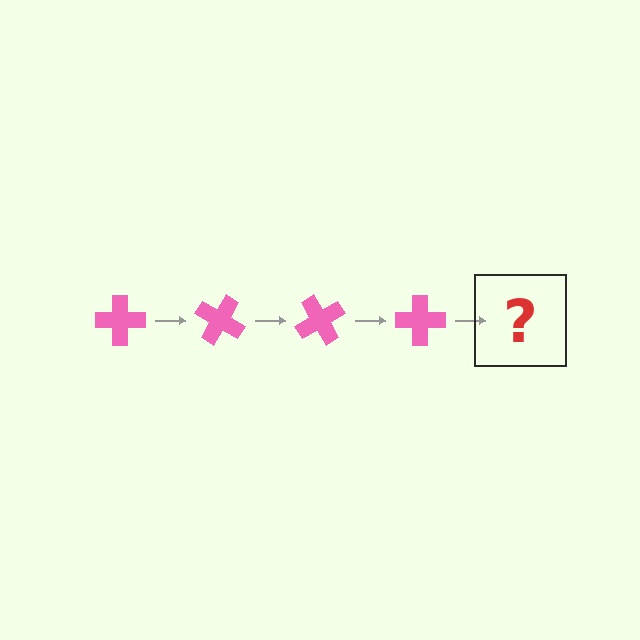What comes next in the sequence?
The next element should be a pink cross rotated 120 degrees.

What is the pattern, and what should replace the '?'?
The pattern is that the cross rotates 30 degrees each step. The '?' should be a pink cross rotated 120 degrees.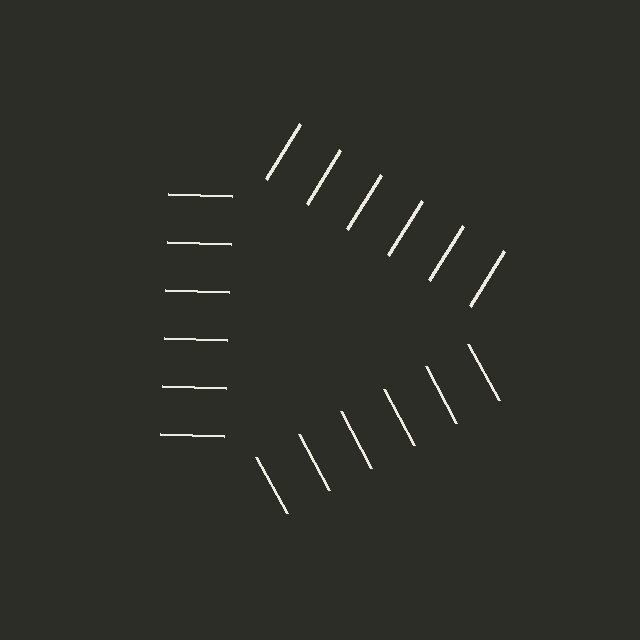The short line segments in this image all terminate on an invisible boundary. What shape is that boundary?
An illusory triangle — the line segments terminate on its edges but no continuous stroke is drawn.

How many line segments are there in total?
18 — 6 along each of the 3 edges.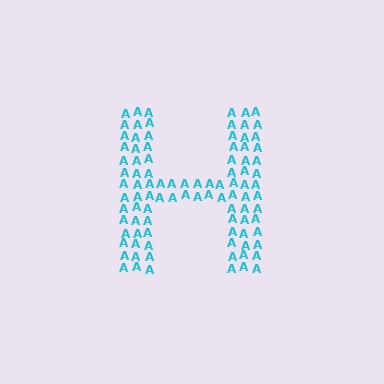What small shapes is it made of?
It is made of small letter A's.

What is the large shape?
The large shape is the letter H.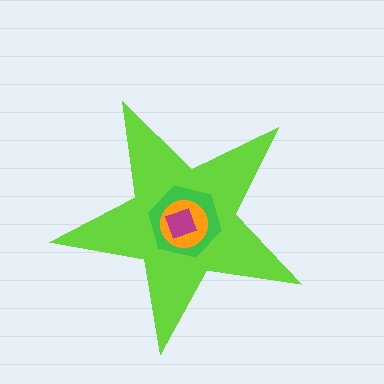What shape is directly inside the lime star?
The green hexagon.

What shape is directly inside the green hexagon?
The orange circle.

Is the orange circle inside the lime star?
Yes.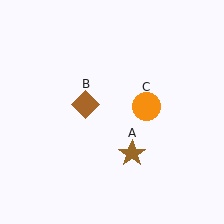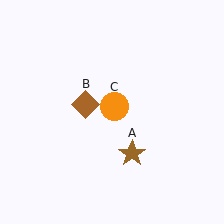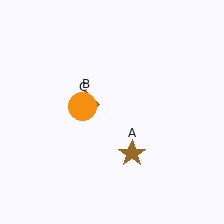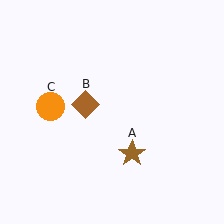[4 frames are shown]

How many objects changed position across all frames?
1 object changed position: orange circle (object C).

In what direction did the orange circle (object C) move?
The orange circle (object C) moved left.